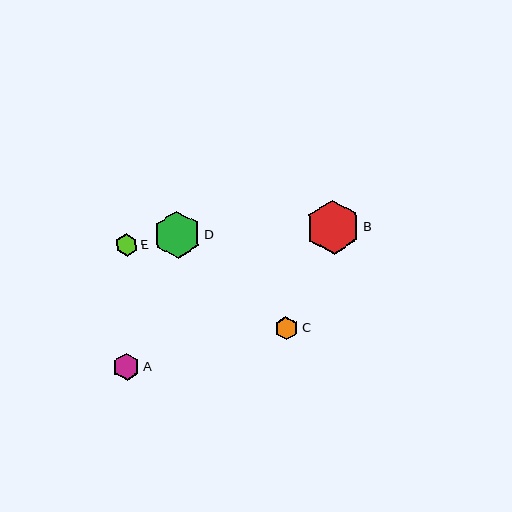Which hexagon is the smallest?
Hexagon E is the smallest with a size of approximately 22 pixels.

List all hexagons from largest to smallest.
From largest to smallest: B, D, A, C, E.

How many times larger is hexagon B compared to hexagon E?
Hexagon B is approximately 2.4 times the size of hexagon E.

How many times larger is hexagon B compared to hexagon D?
Hexagon B is approximately 1.1 times the size of hexagon D.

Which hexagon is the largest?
Hexagon B is the largest with a size of approximately 54 pixels.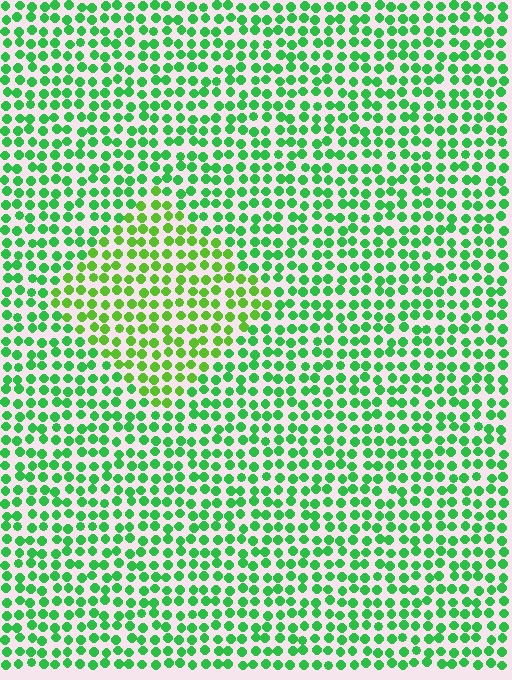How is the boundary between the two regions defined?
The boundary is defined purely by a slight shift in hue (about 29 degrees). Spacing, size, and orientation are identical on both sides.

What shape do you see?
I see a diamond.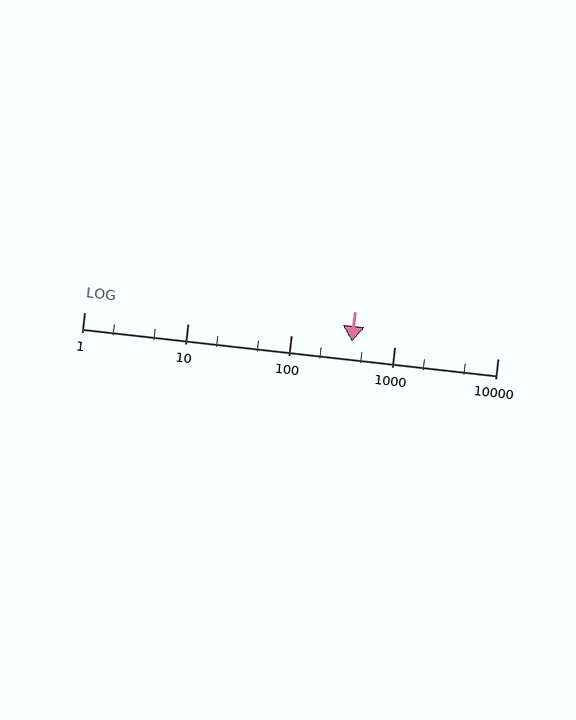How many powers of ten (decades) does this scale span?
The scale spans 4 decades, from 1 to 10000.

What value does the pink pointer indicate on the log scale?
The pointer indicates approximately 390.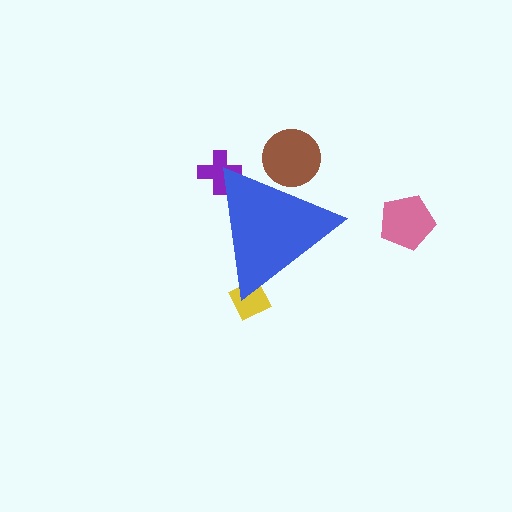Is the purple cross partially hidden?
Yes, the purple cross is partially hidden behind the blue triangle.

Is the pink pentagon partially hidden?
No, the pink pentagon is fully visible.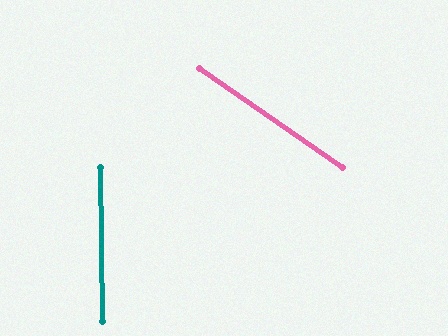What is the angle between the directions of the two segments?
Approximately 55 degrees.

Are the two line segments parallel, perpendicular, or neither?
Neither parallel nor perpendicular — they differ by about 55°.